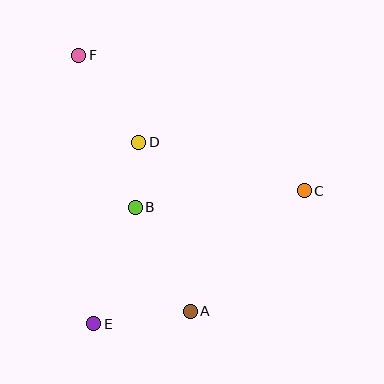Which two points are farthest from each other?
Points A and F are farthest from each other.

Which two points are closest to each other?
Points B and D are closest to each other.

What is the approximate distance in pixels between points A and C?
The distance between A and C is approximately 166 pixels.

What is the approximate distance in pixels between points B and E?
The distance between B and E is approximately 124 pixels.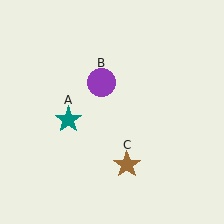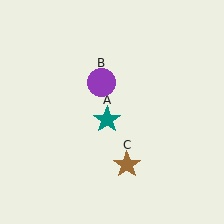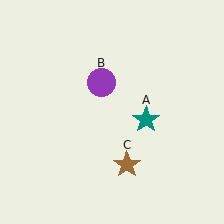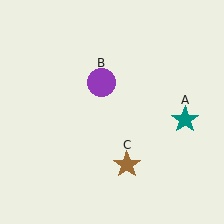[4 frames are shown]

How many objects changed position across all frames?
1 object changed position: teal star (object A).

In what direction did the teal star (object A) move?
The teal star (object A) moved right.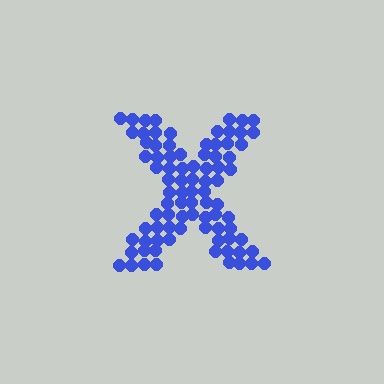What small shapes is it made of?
It is made of small circles.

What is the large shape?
The large shape is the letter X.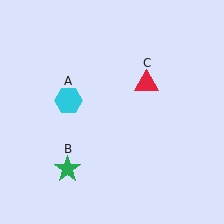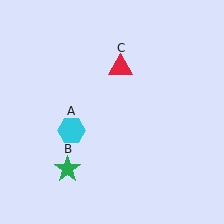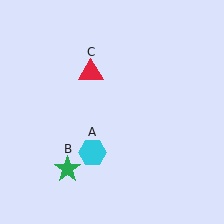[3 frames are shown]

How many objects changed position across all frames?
2 objects changed position: cyan hexagon (object A), red triangle (object C).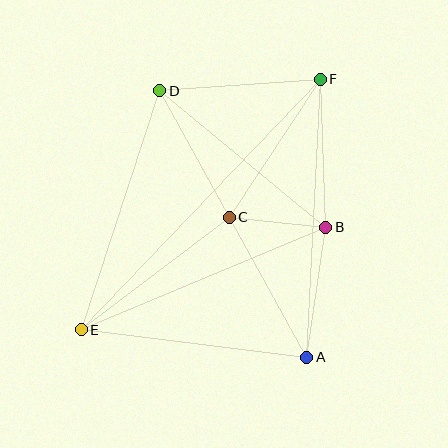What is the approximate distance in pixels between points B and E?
The distance between B and E is approximately 265 pixels.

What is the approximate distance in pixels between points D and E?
The distance between D and E is approximately 252 pixels.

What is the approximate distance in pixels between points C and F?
The distance between C and F is approximately 165 pixels.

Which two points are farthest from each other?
Points E and F are farthest from each other.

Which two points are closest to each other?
Points B and C are closest to each other.